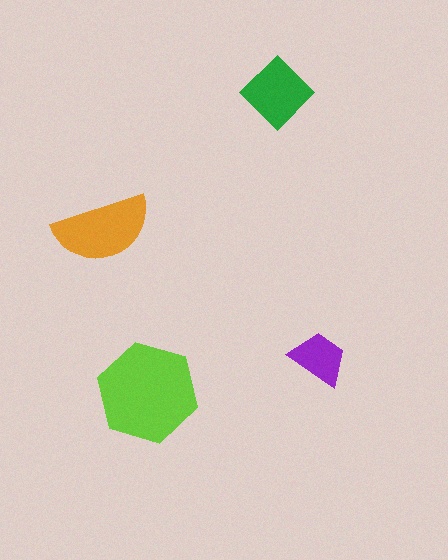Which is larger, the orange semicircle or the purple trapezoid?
The orange semicircle.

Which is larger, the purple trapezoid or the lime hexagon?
The lime hexagon.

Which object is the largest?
The lime hexagon.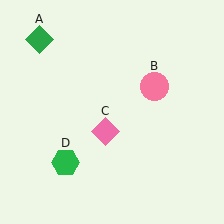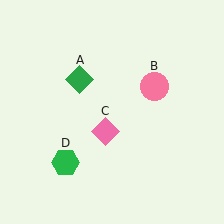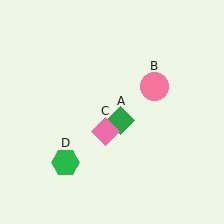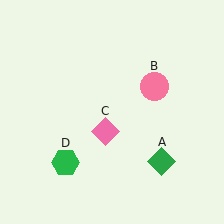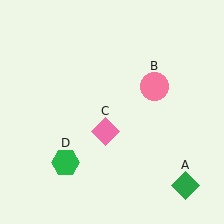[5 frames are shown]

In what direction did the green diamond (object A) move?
The green diamond (object A) moved down and to the right.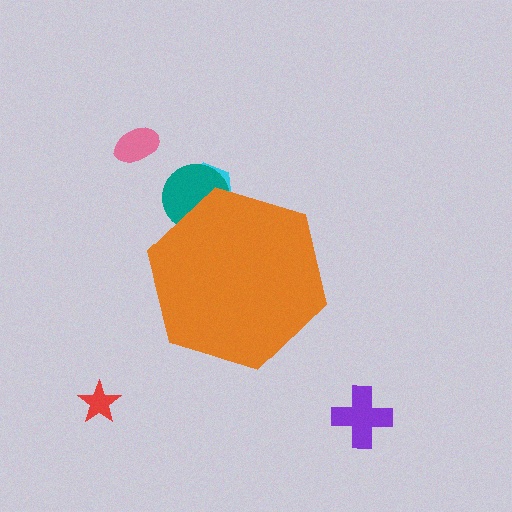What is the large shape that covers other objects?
An orange hexagon.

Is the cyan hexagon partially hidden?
Yes, the cyan hexagon is partially hidden behind the orange hexagon.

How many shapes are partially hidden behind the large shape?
2 shapes are partially hidden.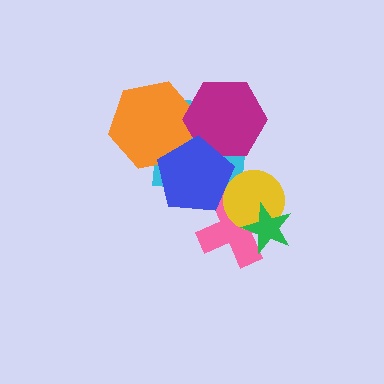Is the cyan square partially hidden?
Yes, it is partially covered by another shape.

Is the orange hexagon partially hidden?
Yes, it is partially covered by another shape.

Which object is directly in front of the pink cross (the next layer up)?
The yellow circle is directly in front of the pink cross.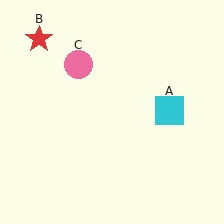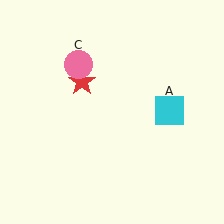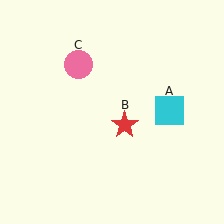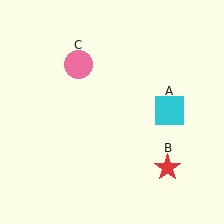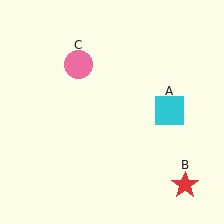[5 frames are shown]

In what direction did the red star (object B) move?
The red star (object B) moved down and to the right.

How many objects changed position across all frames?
1 object changed position: red star (object B).